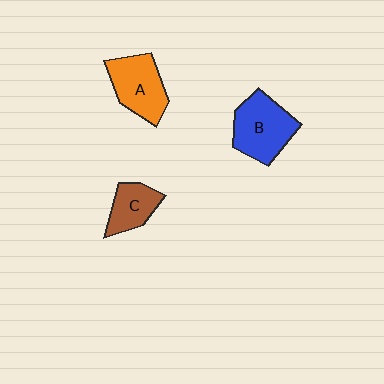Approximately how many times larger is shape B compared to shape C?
Approximately 1.6 times.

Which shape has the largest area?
Shape B (blue).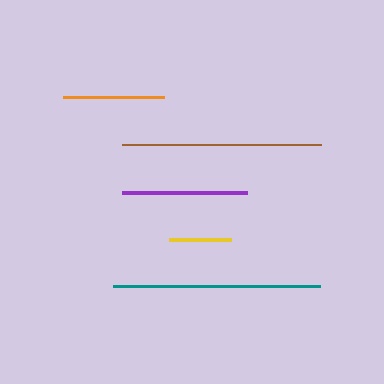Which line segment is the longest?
The teal line is the longest at approximately 208 pixels.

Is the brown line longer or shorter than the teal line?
The teal line is longer than the brown line.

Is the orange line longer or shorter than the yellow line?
The orange line is longer than the yellow line.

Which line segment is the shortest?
The yellow line is the shortest at approximately 61 pixels.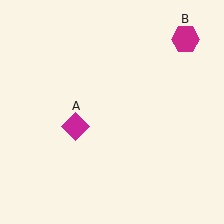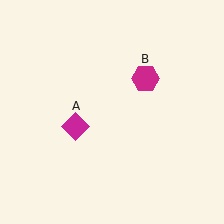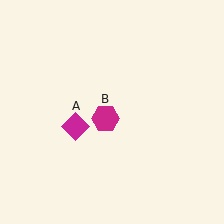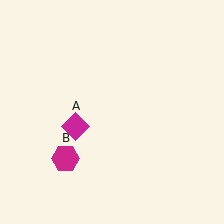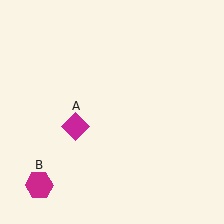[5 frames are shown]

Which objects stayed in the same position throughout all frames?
Magenta diamond (object A) remained stationary.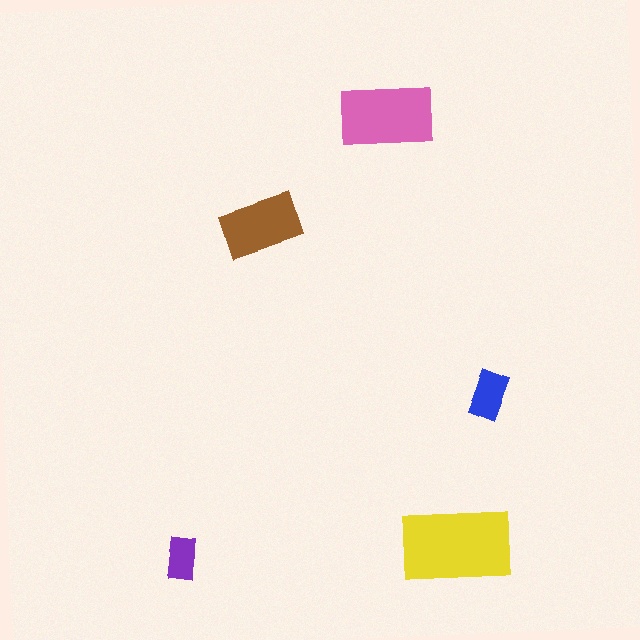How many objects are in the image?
There are 5 objects in the image.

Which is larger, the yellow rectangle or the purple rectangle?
The yellow one.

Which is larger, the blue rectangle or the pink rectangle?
The pink one.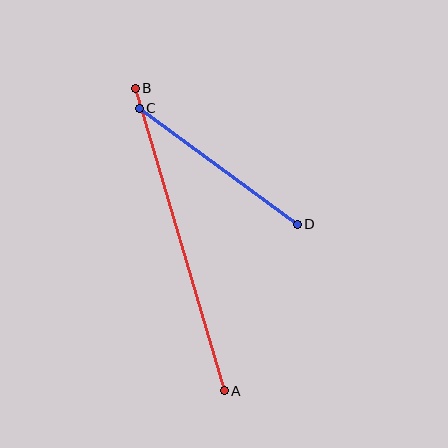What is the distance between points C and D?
The distance is approximately 196 pixels.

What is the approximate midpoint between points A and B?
The midpoint is at approximately (180, 239) pixels.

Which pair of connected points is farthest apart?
Points A and B are farthest apart.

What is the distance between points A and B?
The distance is approximately 315 pixels.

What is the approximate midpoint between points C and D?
The midpoint is at approximately (218, 166) pixels.